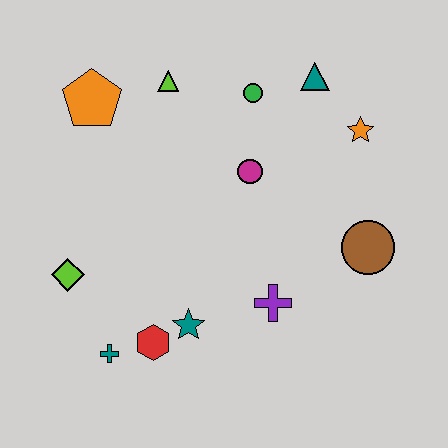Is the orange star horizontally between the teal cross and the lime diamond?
No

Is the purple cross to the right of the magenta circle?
Yes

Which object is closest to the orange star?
The teal triangle is closest to the orange star.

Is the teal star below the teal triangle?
Yes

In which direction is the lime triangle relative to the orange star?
The lime triangle is to the left of the orange star.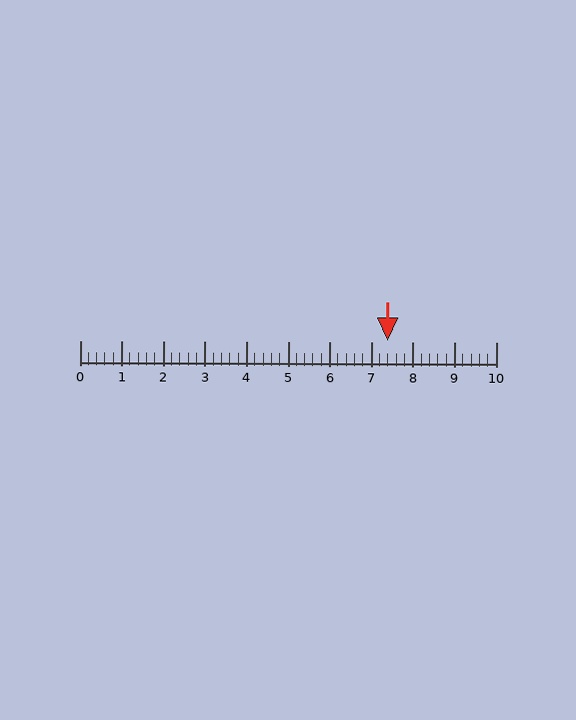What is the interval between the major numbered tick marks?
The major tick marks are spaced 1 units apart.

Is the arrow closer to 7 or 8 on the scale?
The arrow is closer to 7.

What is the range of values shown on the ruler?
The ruler shows values from 0 to 10.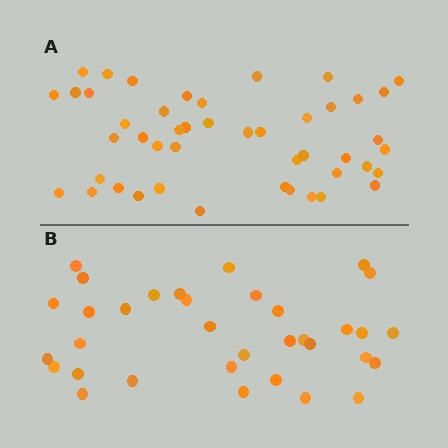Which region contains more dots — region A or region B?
Region A (the top region) has more dots.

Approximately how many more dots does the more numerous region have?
Region A has roughly 12 or so more dots than region B.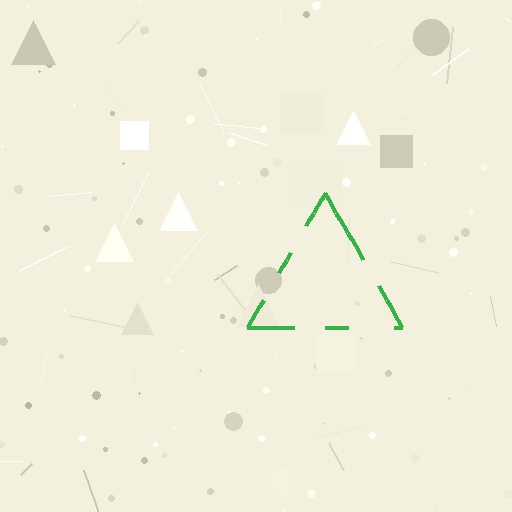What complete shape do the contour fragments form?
The contour fragments form a triangle.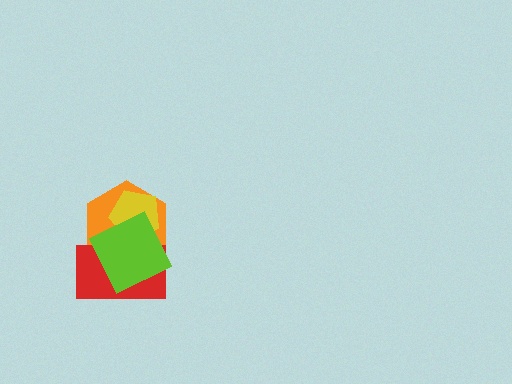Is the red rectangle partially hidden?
Yes, it is partially covered by another shape.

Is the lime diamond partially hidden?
No, no other shape covers it.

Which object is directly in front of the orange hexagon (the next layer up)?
The yellow pentagon is directly in front of the orange hexagon.